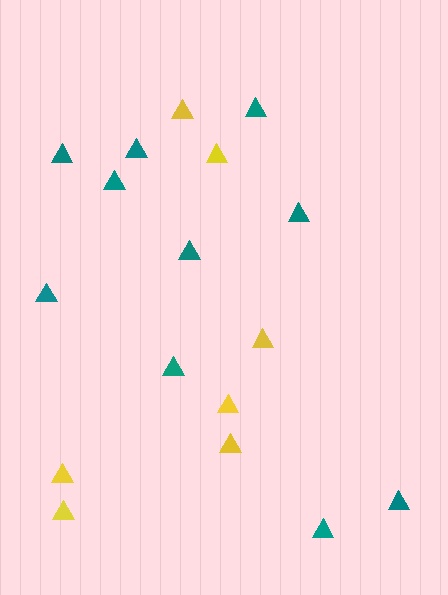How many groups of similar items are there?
There are 2 groups: one group of yellow triangles (7) and one group of teal triangles (10).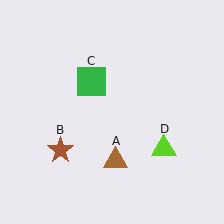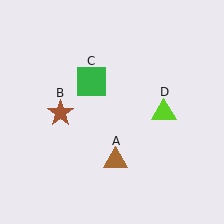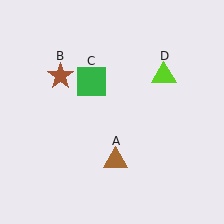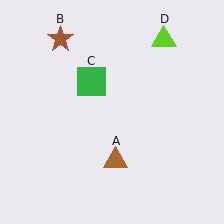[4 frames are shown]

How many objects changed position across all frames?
2 objects changed position: brown star (object B), lime triangle (object D).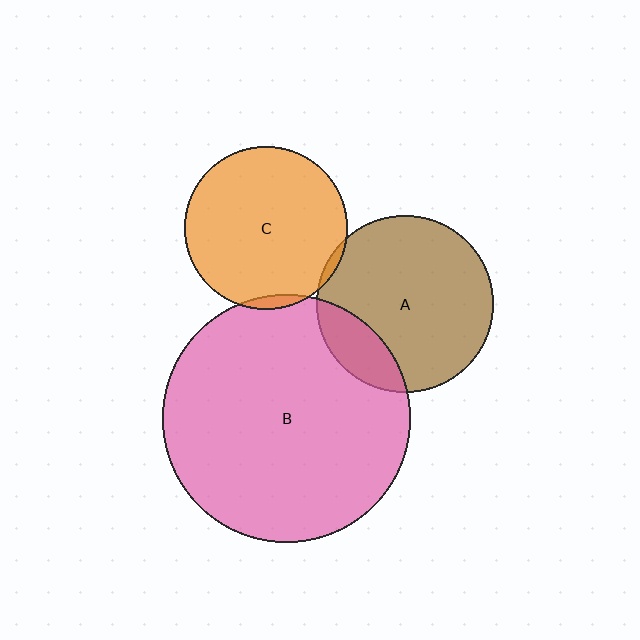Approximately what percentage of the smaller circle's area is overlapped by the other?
Approximately 5%.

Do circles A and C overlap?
Yes.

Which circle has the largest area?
Circle B (pink).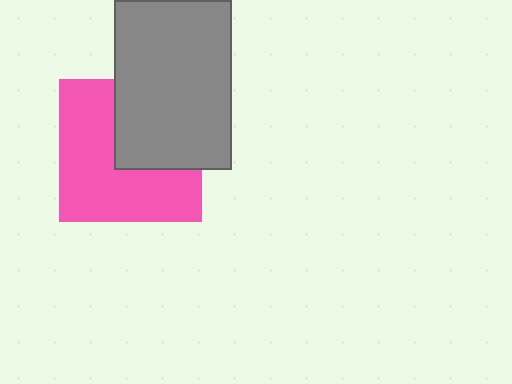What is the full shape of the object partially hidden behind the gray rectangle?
The partially hidden object is a pink square.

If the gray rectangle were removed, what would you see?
You would see the complete pink square.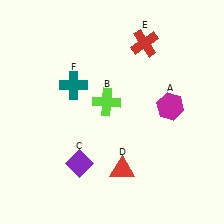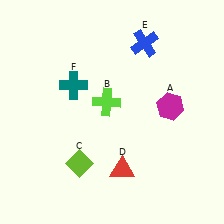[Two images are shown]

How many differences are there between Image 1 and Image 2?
There are 2 differences between the two images.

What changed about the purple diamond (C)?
In Image 1, C is purple. In Image 2, it changed to lime.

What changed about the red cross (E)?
In Image 1, E is red. In Image 2, it changed to blue.